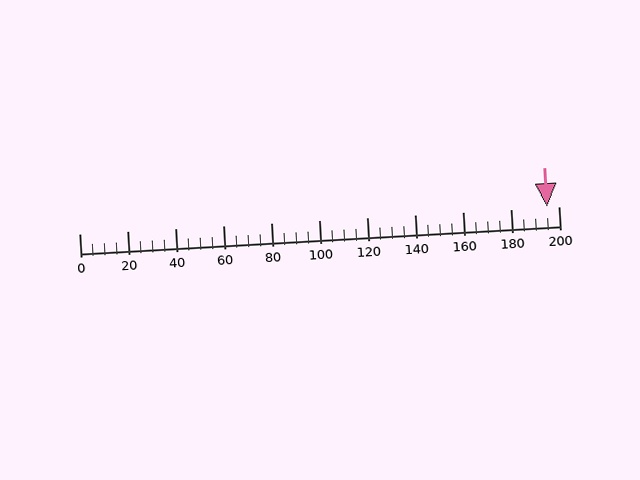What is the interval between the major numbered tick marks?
The major tick marks are spaced 20 units apart.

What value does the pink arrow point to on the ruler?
The pink arrow points to approximately 195.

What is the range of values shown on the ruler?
The ruler shows values from 0 to 200.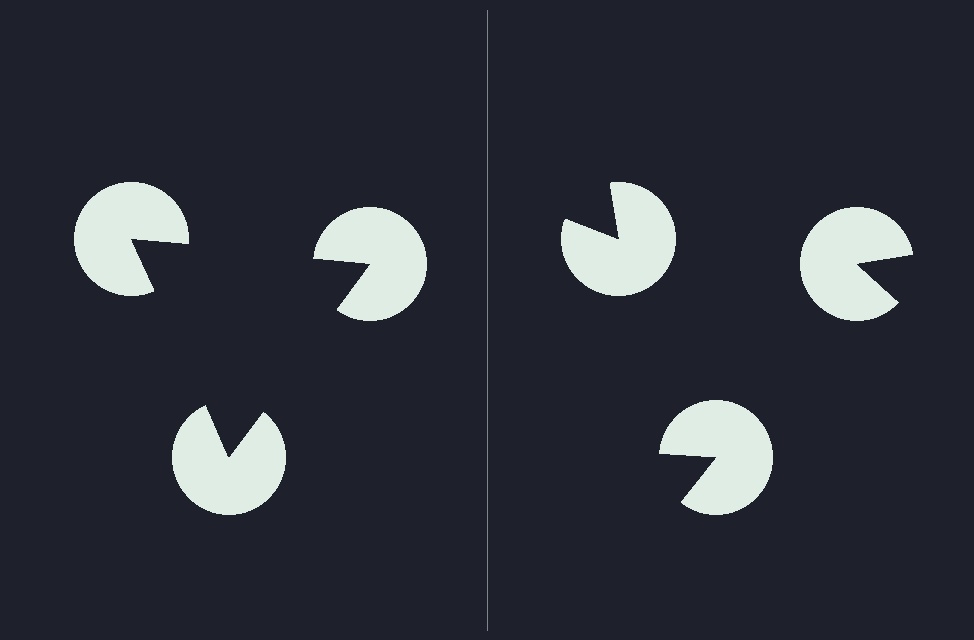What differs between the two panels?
The pac-man discs are positioned identically on both sides; only the wedge orientations differ. On the left they align to a triangle; on the right they are misaligned.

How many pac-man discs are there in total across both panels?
6 — 3 on each side.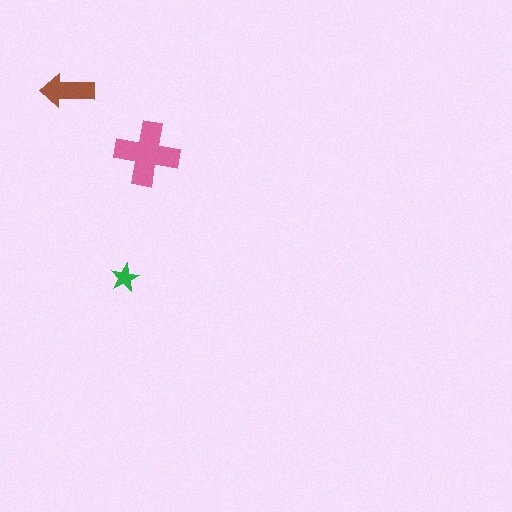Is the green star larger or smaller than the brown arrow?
Smaller.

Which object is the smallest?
The green star.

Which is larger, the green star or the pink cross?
The pink cross.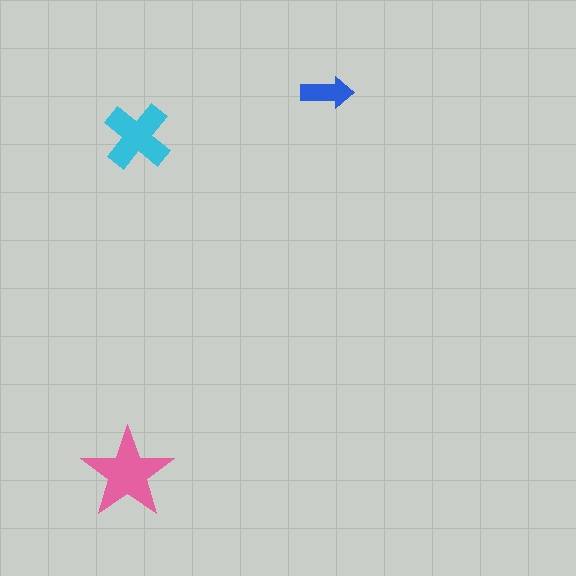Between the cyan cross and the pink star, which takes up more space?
The pink star.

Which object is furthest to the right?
The blue arrow is rightmost.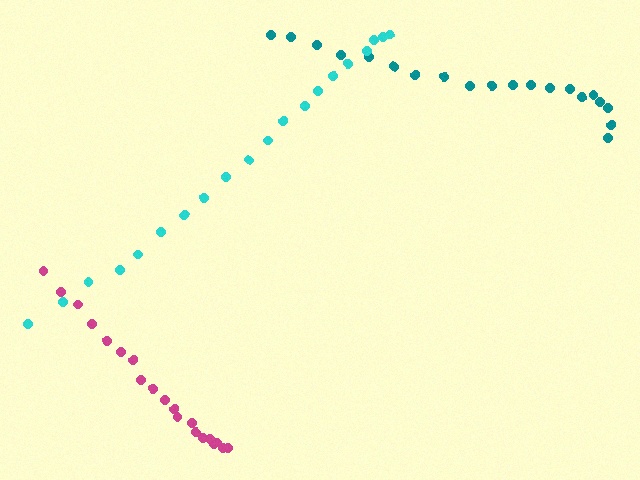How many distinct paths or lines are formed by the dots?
There are 3 distinct paths.